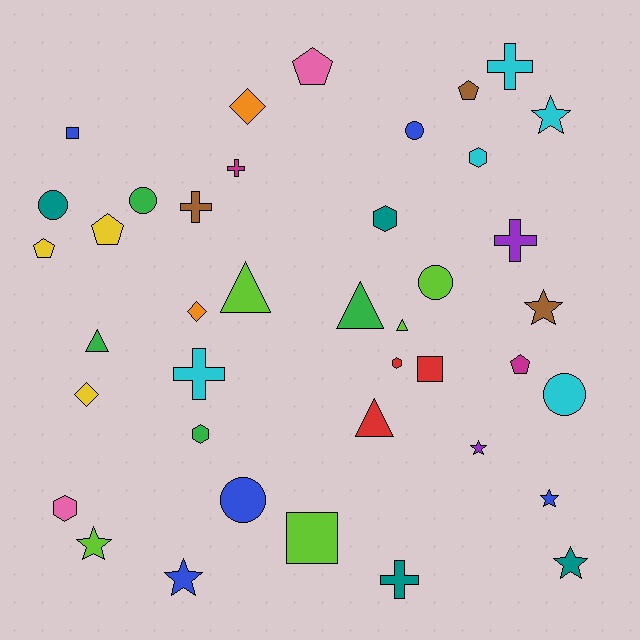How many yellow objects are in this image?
There are 3 yellow objects.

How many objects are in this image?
There are 40 objects.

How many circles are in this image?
There are 6 circles.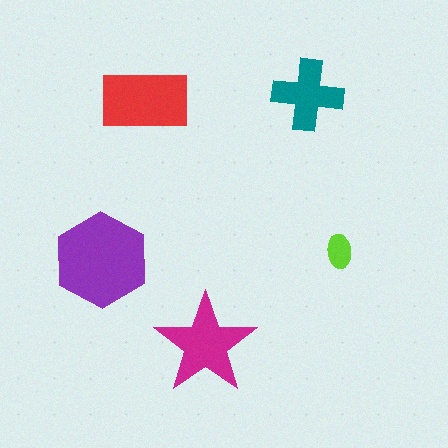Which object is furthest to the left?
The purple hexagon is leftmost.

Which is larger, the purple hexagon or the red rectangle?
The purple hexagon.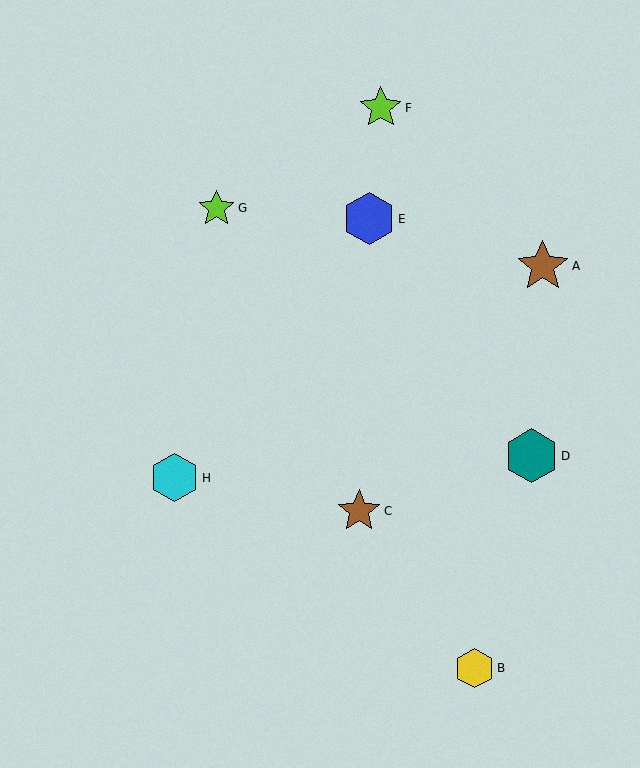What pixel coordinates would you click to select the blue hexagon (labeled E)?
Click at (369, 219) to select the blue hexagon E.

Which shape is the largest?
The teal hexagon (labeled D) is the largest.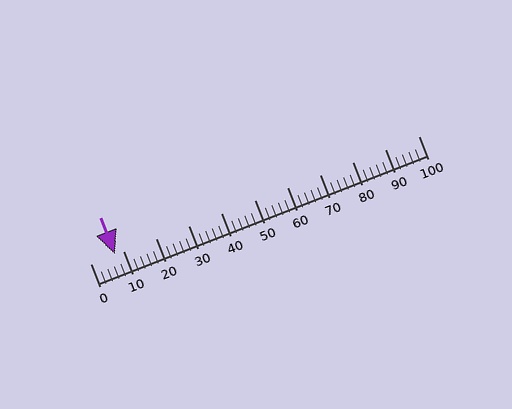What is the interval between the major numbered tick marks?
The major tick marks are spaced 10 units apart.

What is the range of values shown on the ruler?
The ruler shows values from 0 to 100.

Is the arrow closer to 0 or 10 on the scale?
The arrow is closer to 10.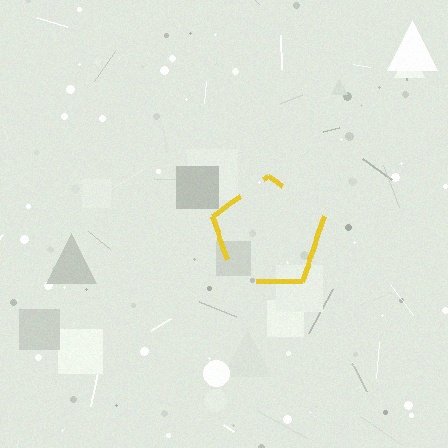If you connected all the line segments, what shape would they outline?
They would outline a pentagon.